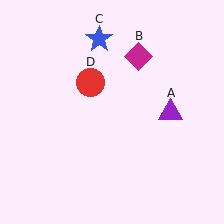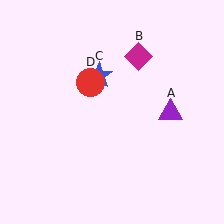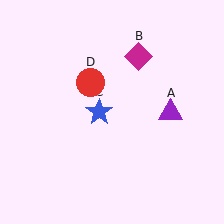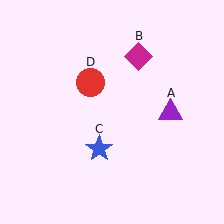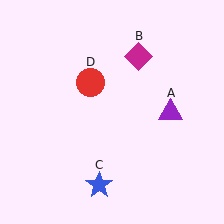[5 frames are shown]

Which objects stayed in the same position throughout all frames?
Purple triangle (object A) and magenta diamond (object B) and red circle (object D) remained stationary.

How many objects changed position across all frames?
1 object changed position: blue star (object C).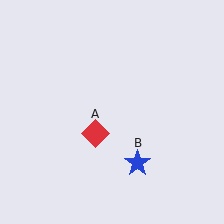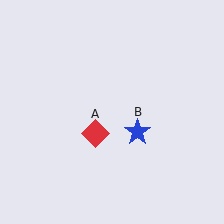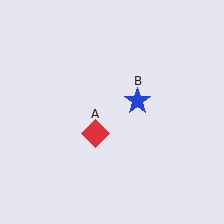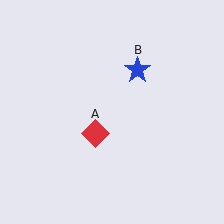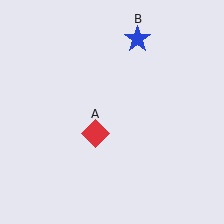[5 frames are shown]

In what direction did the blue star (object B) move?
The blue star (object B) moved up.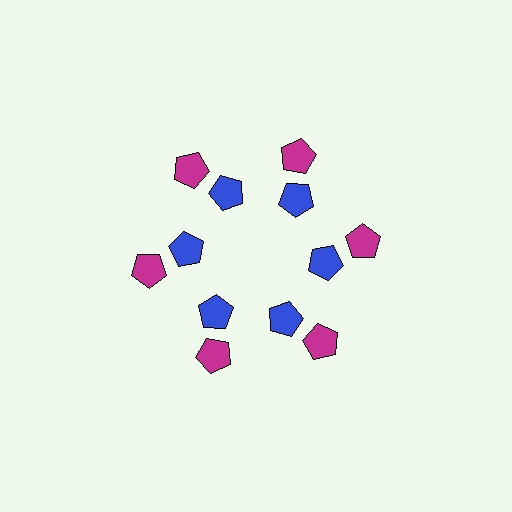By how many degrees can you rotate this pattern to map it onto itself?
The pattern maps onto itself every 60 degrees of rotation.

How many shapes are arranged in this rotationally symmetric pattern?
There are 12 shapes, arranged in 6 groups of 2.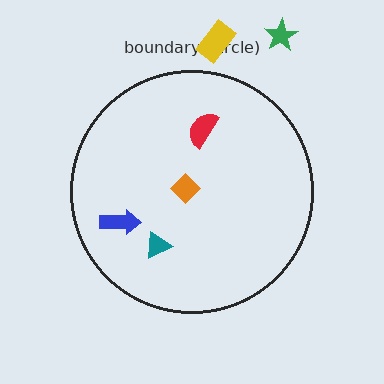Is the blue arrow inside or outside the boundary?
Inside.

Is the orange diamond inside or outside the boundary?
Inside.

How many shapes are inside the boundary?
4 inside, 2 outside.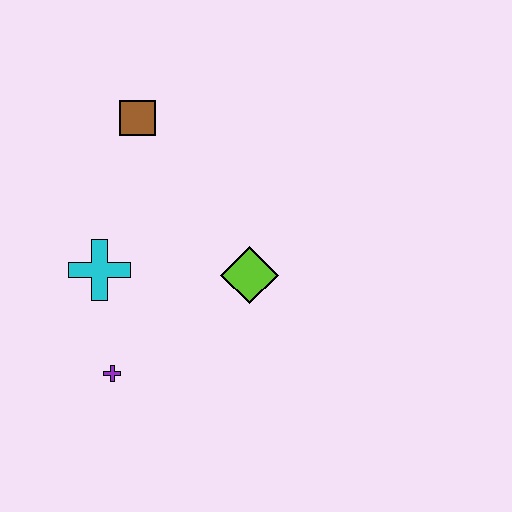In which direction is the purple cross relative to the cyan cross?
The purple cross is below the cyan cross.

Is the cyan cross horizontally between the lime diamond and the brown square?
No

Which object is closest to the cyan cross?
The purple cross is closest to the cyan cross.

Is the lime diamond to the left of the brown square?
No